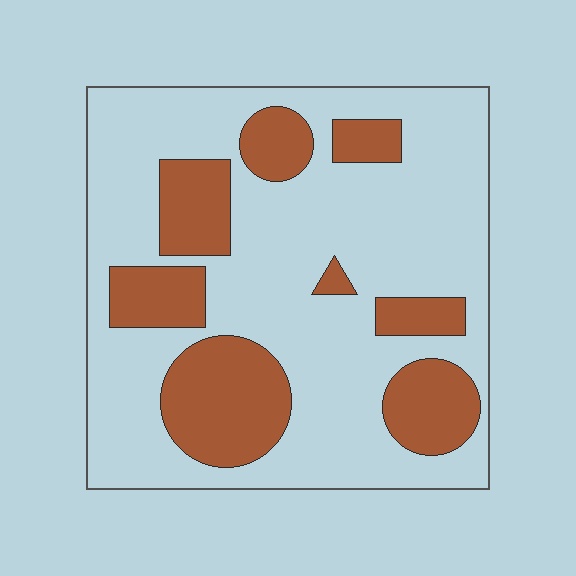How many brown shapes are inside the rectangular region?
8.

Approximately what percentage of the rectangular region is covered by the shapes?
Approximately 30%.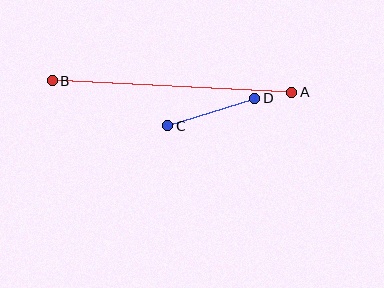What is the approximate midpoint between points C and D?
The midpoint is at approximately (211, 112) pixels.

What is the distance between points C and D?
The distance is approximately 91 pixels.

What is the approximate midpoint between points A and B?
The midpoint is at approximately (172, 86) pixels.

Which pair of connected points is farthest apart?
Points A and B are farthest apart.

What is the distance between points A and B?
The distance is approximately 240 pixels.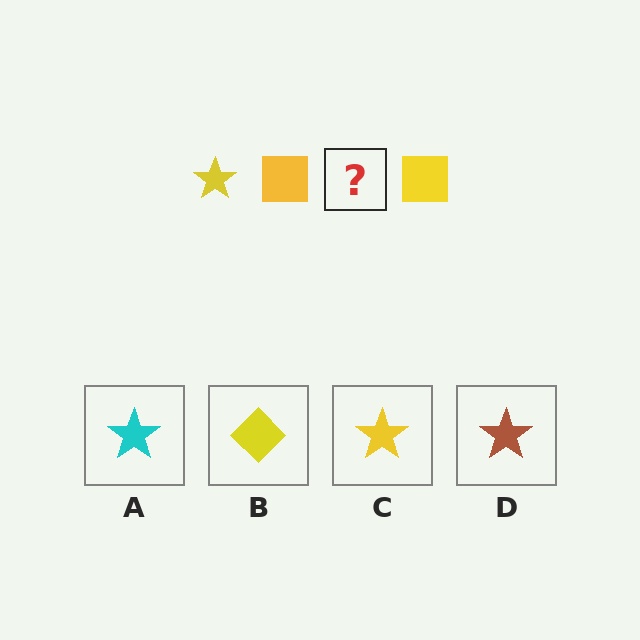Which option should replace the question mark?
Option C.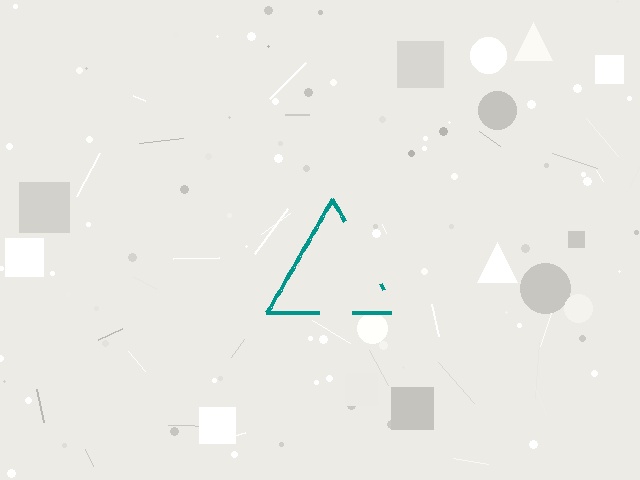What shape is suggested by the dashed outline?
The dashed outline suggests a triangle.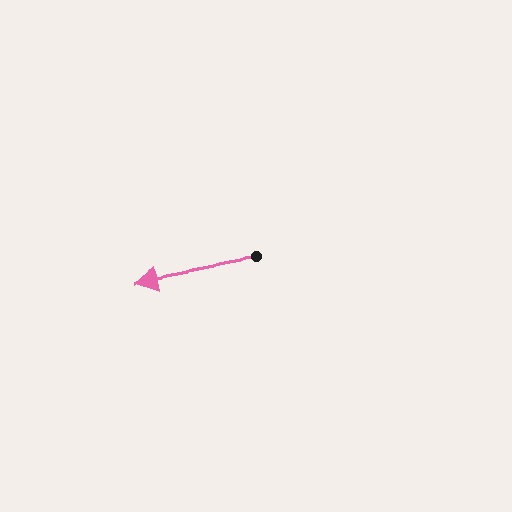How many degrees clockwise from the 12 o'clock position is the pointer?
Approximately 259 degrees.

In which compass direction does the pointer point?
West.